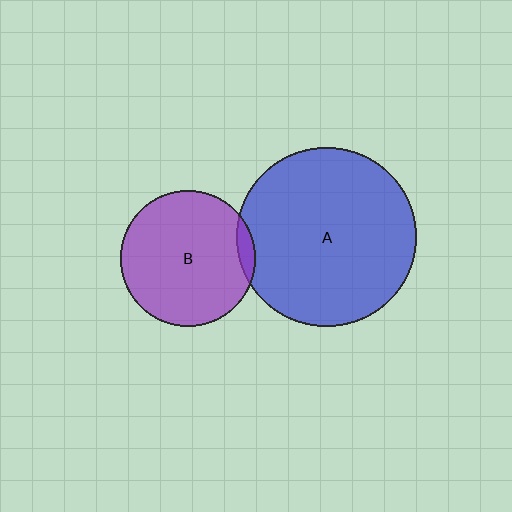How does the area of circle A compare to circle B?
Approximately 1.8 times.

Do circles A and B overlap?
Yes.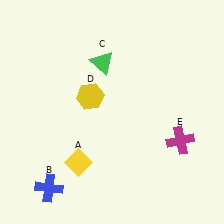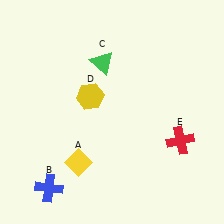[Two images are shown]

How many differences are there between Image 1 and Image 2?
There is 1 difference between the two images.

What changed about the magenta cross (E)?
In Image 1, E is magenta. In Image 2, it changed to red.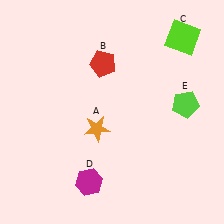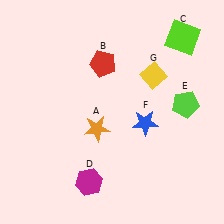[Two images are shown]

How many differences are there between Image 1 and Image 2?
There are 2 differences between the two images.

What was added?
A blue star (F), a yellow diamond (G) were added in Image 2.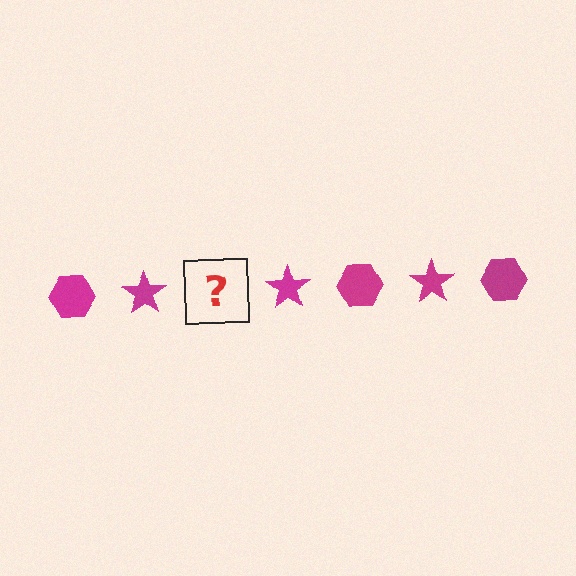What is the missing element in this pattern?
The missing element is a magenta hexagon.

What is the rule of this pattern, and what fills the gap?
The rule is that the pattern cycles through hexagon, star shapes in magenta. The gap should be filled with a magenta hexagon.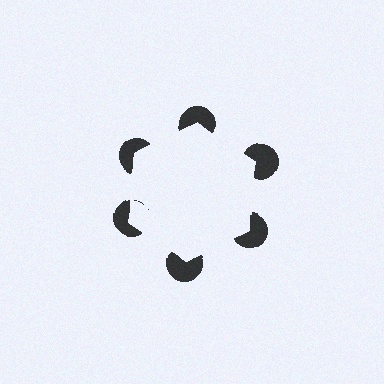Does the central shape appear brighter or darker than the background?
It typically appears slightly brighter than the background, even though no actual brightness change is drawn.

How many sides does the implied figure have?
6 sides.